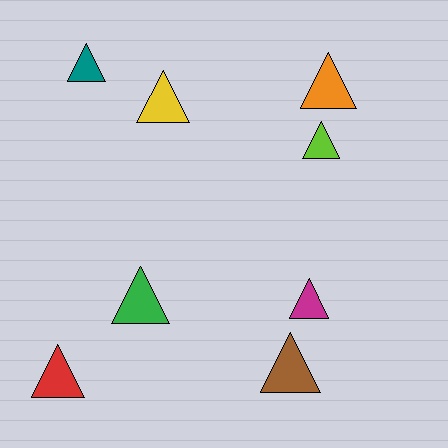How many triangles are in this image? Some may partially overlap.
There are 8 triangles.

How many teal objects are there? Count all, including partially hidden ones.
There is 1 teal object.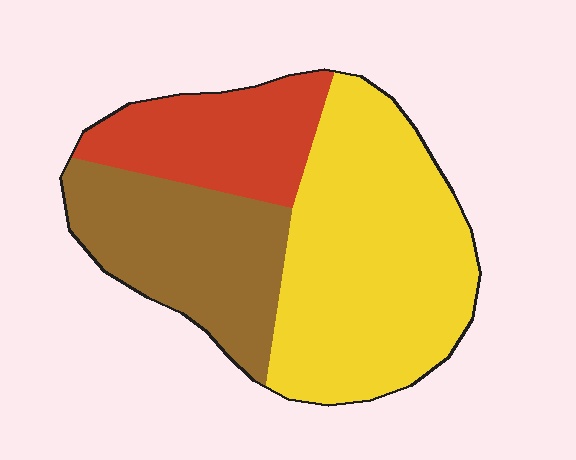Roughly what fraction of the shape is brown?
Brown covers around 30% of the shape.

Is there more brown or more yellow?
Yellow.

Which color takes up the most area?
Yellow, at roughly 50%.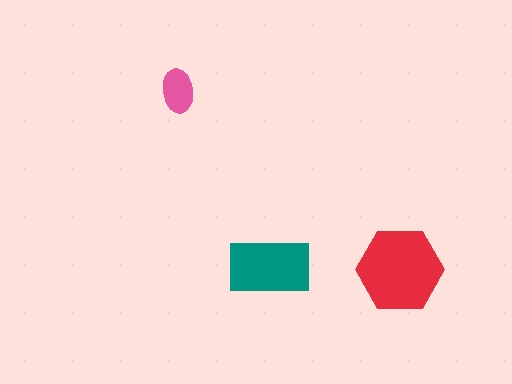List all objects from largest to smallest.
The red hexagon, the teal rectangle, the pink ellipse.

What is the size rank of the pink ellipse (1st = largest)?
3rd.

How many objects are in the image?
There are 3 objects in the image.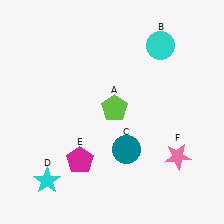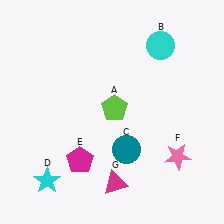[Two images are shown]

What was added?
A magenta triangle (G) was added in Image 2.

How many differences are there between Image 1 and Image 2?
There is 1 difference between the two images.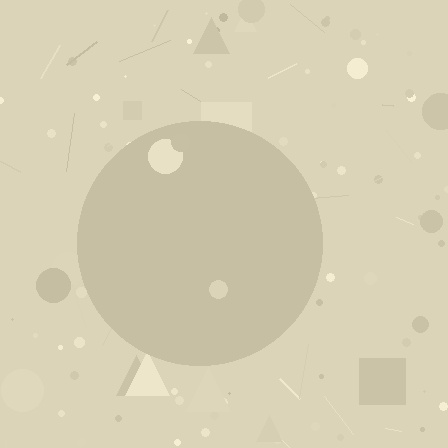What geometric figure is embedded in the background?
A circle is embedded in the background.